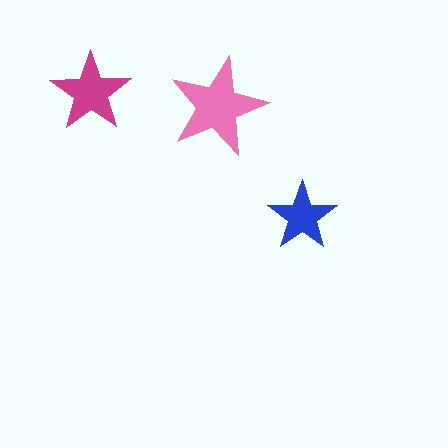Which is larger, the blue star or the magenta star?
The magenta one.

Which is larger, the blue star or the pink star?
The pink one.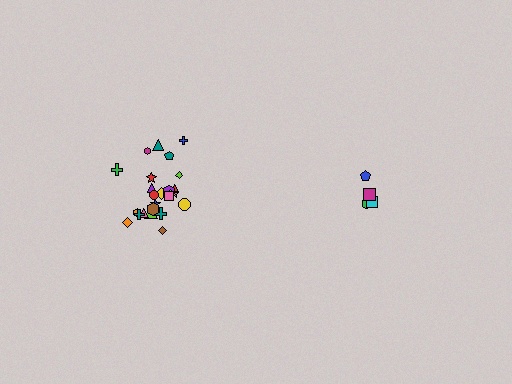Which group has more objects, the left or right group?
The left group.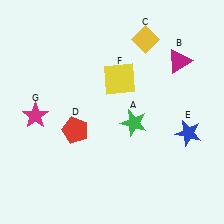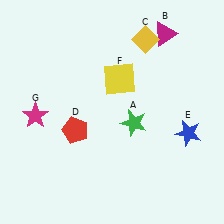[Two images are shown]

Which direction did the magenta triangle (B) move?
The magenta triangle (B) moved up.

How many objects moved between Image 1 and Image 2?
1 object moved between the two images.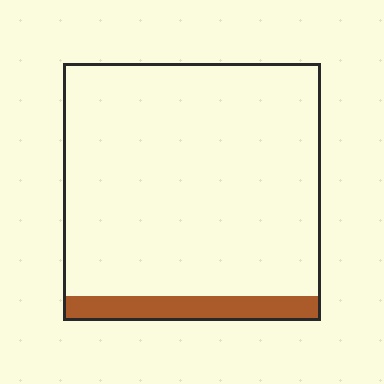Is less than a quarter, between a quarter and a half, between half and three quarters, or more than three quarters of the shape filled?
Less than a quarter.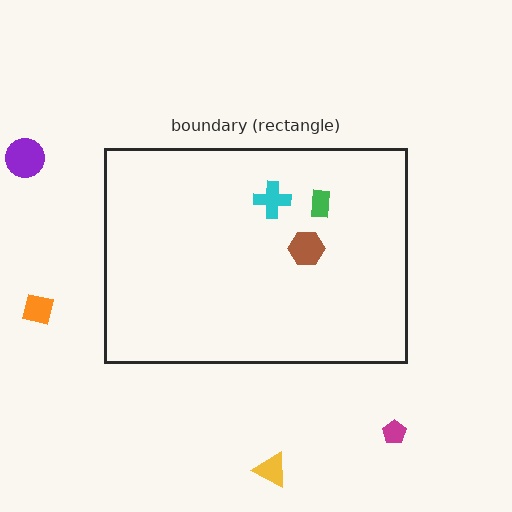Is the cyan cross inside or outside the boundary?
Inside.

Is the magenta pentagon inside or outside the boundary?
Outside.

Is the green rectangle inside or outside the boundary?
Inside.